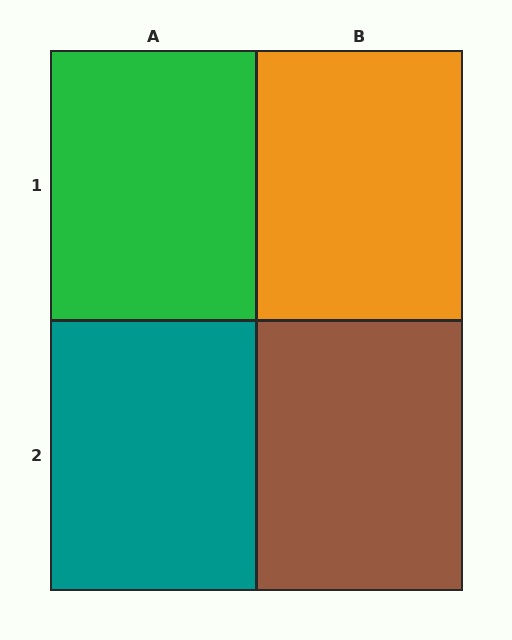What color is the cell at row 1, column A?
Green.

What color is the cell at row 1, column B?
Orange.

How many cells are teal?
1 cell is teal.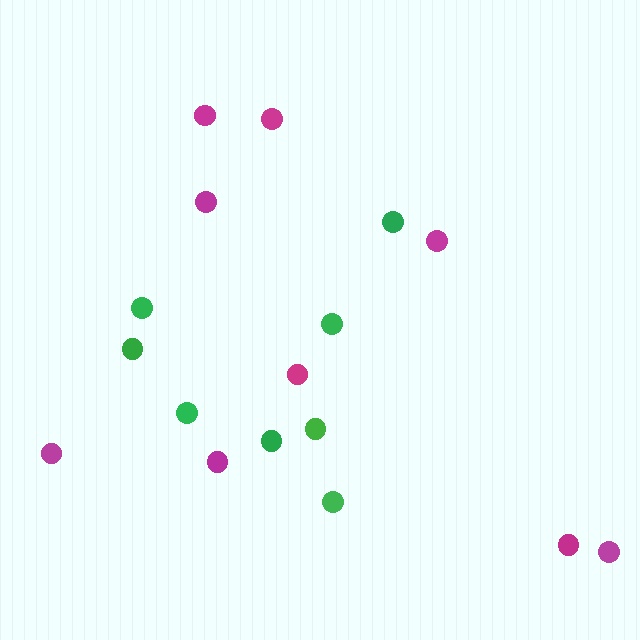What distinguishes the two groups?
There are 2 groups: one group of magenta circles (9) and one group of green circles (8).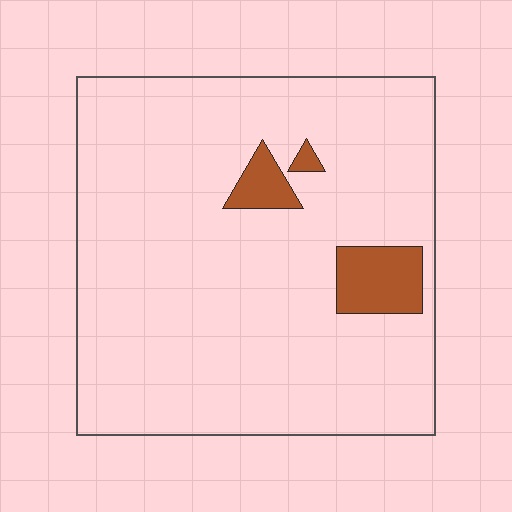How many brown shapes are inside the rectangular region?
3.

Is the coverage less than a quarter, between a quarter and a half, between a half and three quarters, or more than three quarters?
Less than a quarter.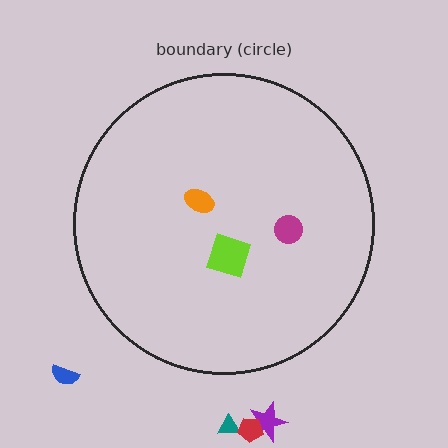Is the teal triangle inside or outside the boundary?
Outside.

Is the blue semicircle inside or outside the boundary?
Outside.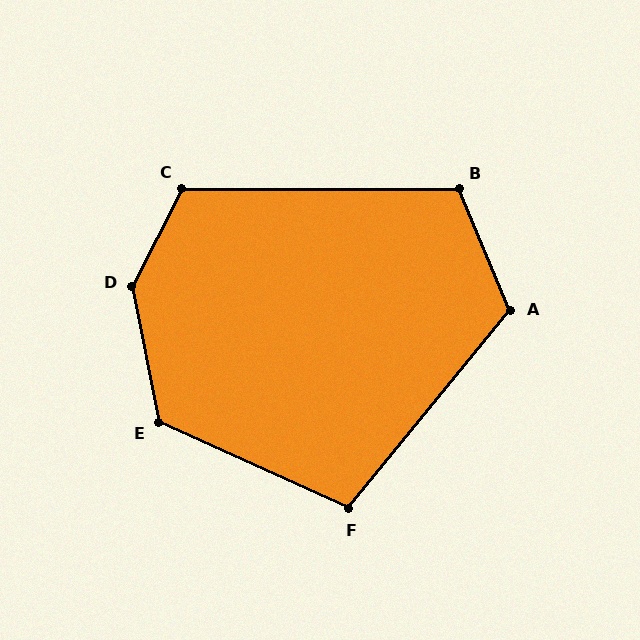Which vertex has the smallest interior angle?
F, at approximately 105 degrees.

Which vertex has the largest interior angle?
D, at approximately 142 degrees.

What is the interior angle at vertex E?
Approximately 126 degrees (obtuse).